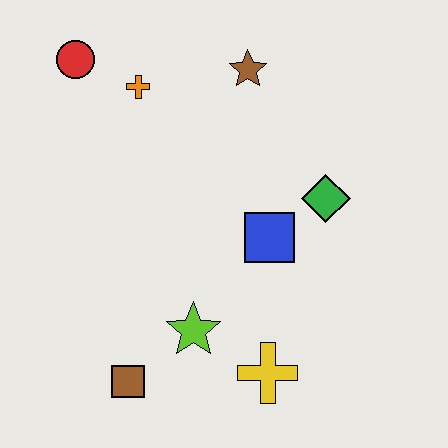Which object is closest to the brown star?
The orange cross is closest to the brown star.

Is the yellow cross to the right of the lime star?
Yes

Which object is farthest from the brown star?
The brown square is farthest from the brown star.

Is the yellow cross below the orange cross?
Yes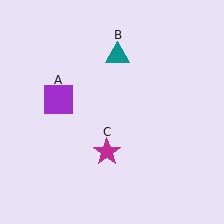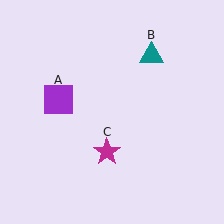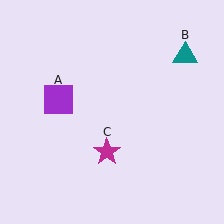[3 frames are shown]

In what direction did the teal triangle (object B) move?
The teal triangle (object B) moved right.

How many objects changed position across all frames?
1 object changed position: teal triangle (object B).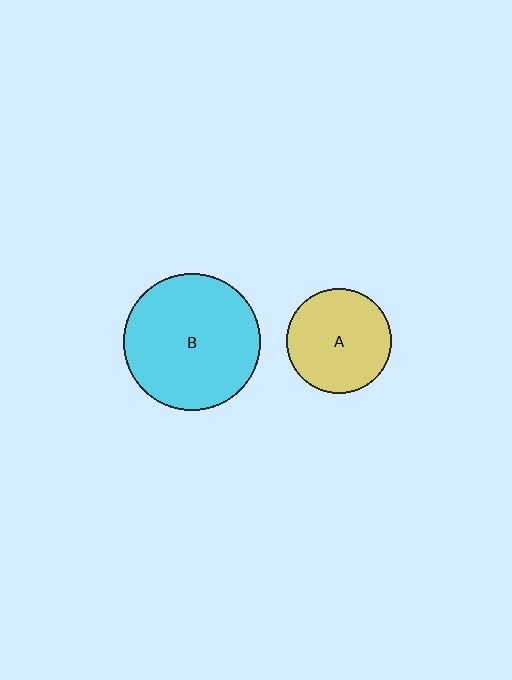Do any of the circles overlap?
No, none of the circles overlap.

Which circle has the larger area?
Circle B (cyan).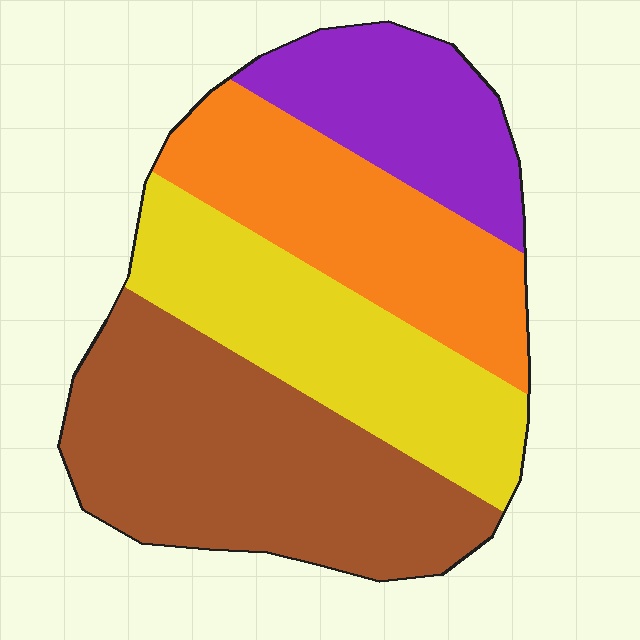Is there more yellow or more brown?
Brown.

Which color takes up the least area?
Purple, at roughly 15%.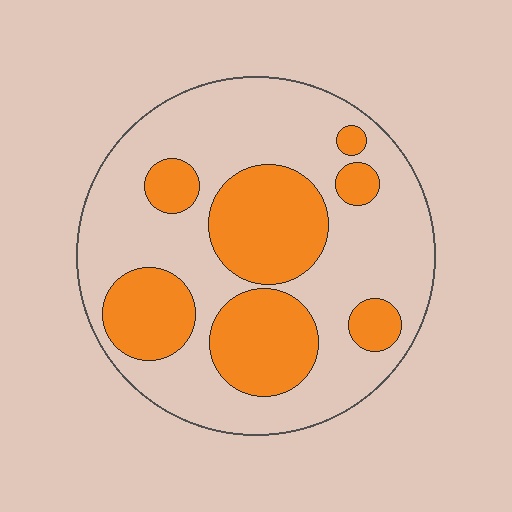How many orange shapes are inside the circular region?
7.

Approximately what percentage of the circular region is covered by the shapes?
Approximately 35%.